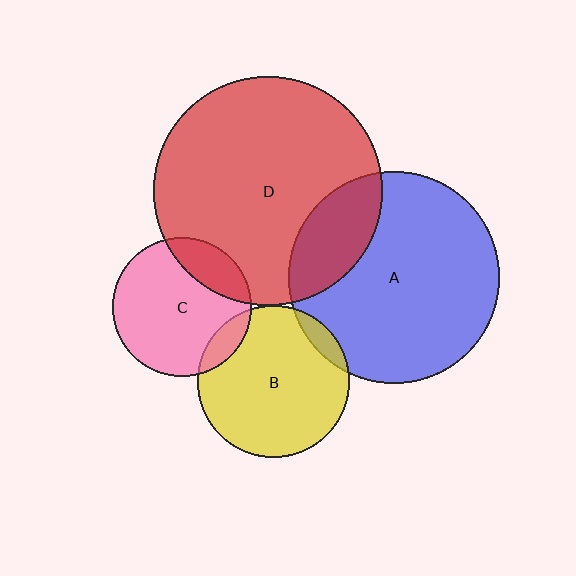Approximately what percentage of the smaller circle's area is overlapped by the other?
Approximately 20%.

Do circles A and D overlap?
Yes.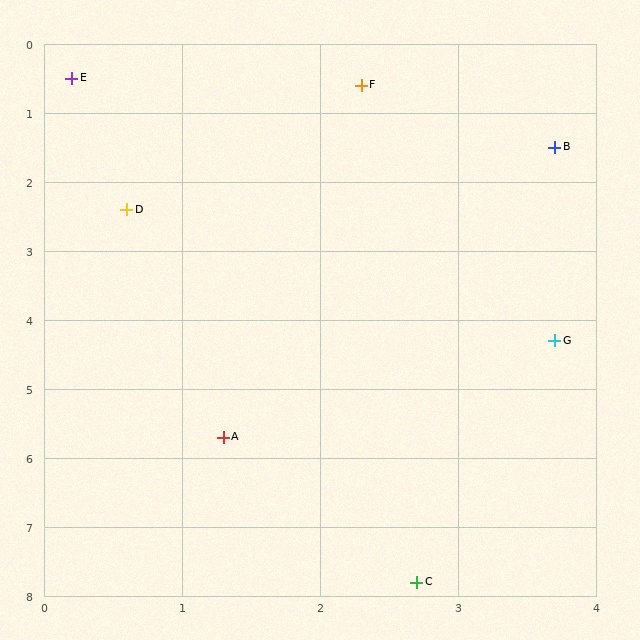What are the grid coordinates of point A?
Point A is at approximately (1.3, 5.7).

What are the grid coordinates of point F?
Point F is at approximately (2.3, 0.6).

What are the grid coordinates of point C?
Point C is at approximately (2.7, 7.8).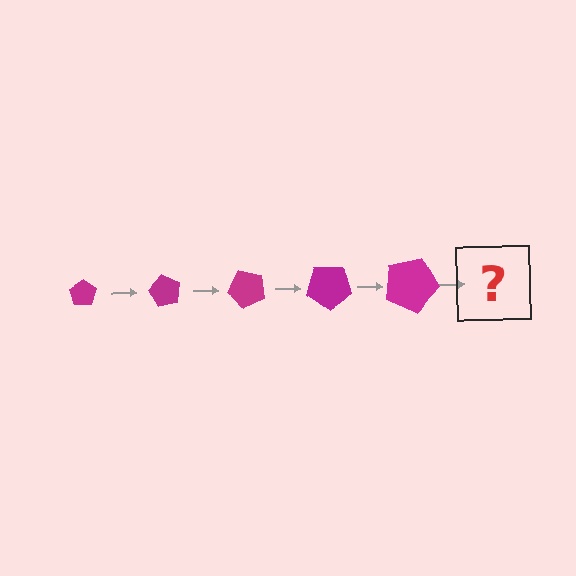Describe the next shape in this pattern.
It should be a pentagon, larger than the previous one and rotated 300 degrees from the start.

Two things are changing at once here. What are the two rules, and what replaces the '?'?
The two rules are that the pentagon grows larger each step and it rotates 60 degrees each step. The '?' should be a pentagon, larger than the previous one and rotated 300 degrees from the start.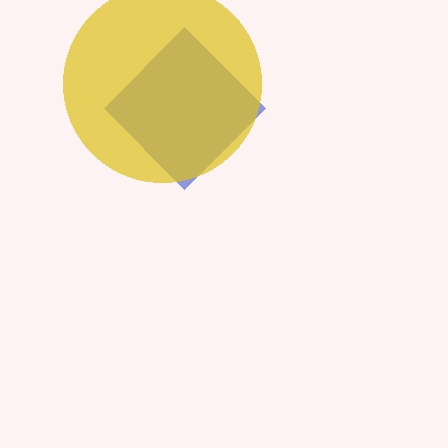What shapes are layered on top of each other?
The layered shapes are: a blue diamond, a yellow circle.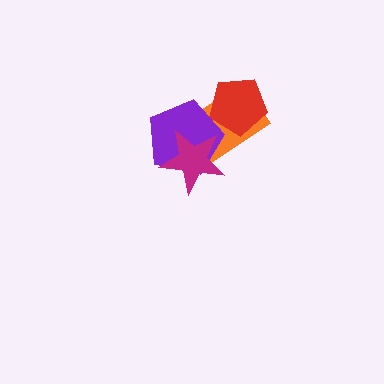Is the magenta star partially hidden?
No, no other shape covers it.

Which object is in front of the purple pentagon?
The magenta star is in front of the purple pentagon.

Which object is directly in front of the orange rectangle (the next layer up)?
The red pentagon is directly in front of the orange rectangle.